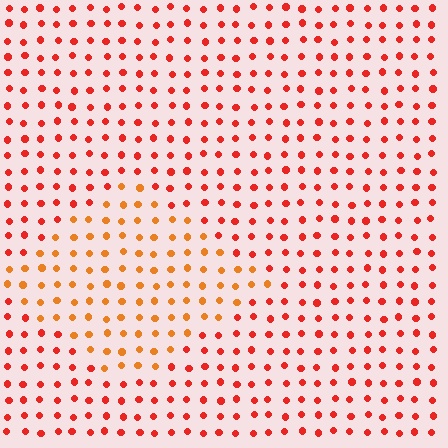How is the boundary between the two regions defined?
The boundary is defined purely by a slight shift in hue (about 28 degrees). Spacing, size, and orientation are identical on both sides.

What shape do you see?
I see a diamond.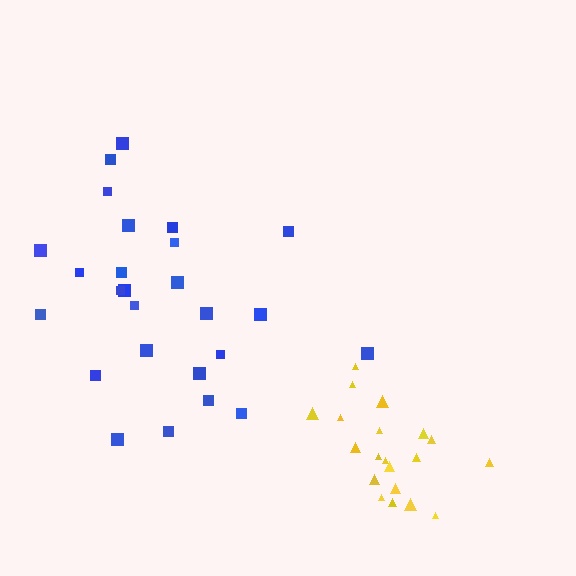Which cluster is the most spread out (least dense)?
Blue.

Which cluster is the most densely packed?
Yellow.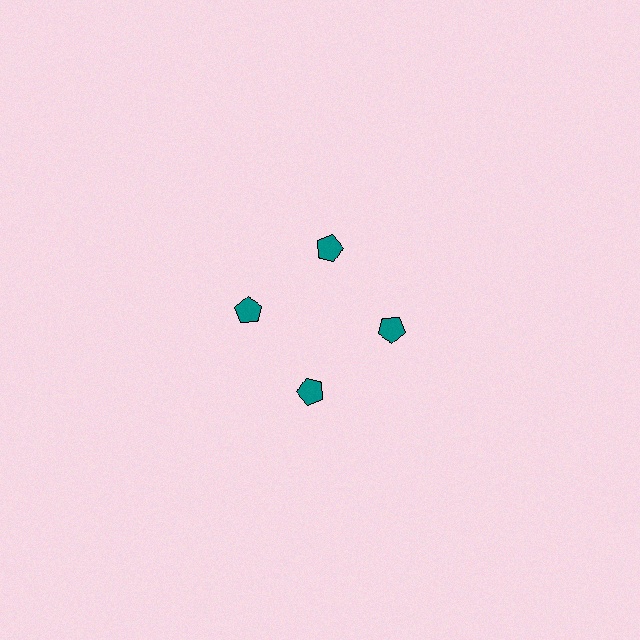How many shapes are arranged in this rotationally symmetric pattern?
There are 4 shapes, arranged in 4 groups of 1.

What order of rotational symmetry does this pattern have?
This pattern has 4-fold rotational symmetry.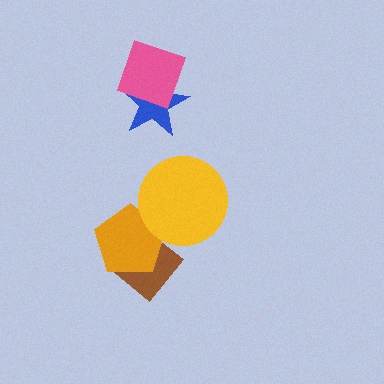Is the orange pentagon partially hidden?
Yes, it is partially covered by another shape.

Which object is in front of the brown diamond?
The orange pentagon is in front of the brown diamond.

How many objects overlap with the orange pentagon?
2 objects overlap with the orange pentagon.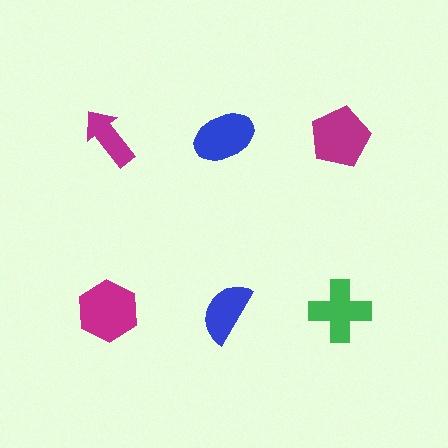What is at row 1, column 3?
A magenta pentagon.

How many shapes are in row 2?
3 shapes.